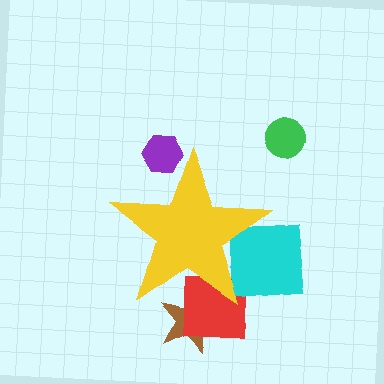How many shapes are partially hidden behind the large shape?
4 shapes are partially hidden.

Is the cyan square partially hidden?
Yes, the cyan square is partially hidden behind the yellow star.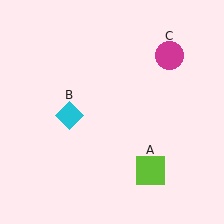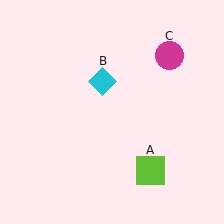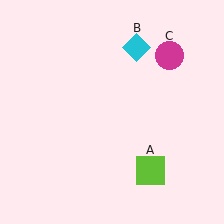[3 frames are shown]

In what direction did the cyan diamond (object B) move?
The cyan diamond (object B) moved up and to the right.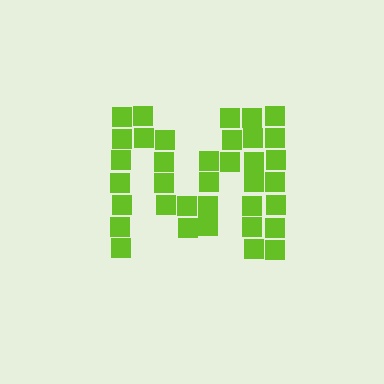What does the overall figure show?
The overall figure shows the letter M.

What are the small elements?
The small elements are squares.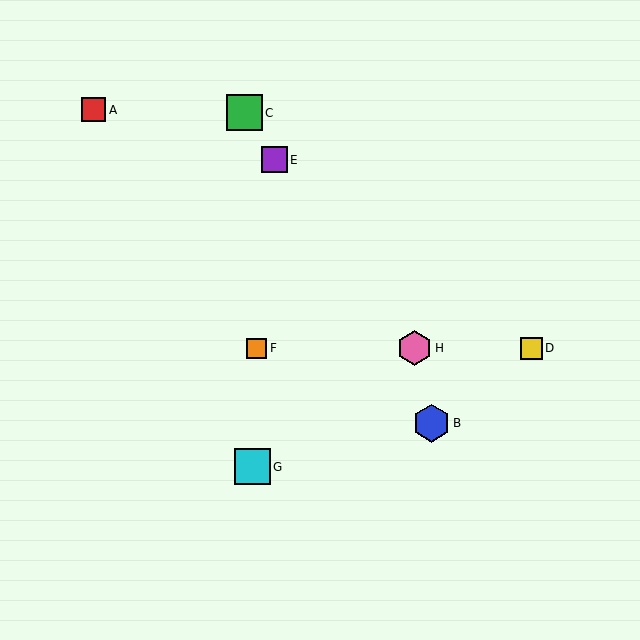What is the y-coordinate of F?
Object F is at y≈348.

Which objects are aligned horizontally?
Objects D, F, H are aligned horizontally.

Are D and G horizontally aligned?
No, D is at y≈348 and G is at y≈467.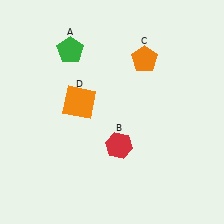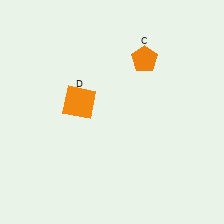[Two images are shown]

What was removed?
The red hexagon (B), the green pentagon (A) were removed in Image 2.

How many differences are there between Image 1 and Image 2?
There are 2 differences between the two images.